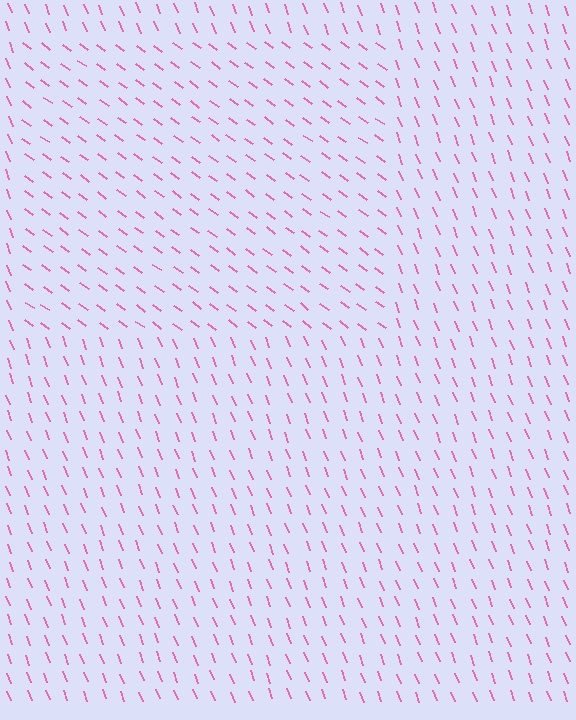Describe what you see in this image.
The image is filled with small pink line segments. A rectangle region in the image has lines oriented differently from the surrounding lines, creating a visible texture boundary.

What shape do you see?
I see a rectangle.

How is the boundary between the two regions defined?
The boundary is defined purely by a change in line orientation (approximately 33 degrees difference). All lines are the same color and thickness.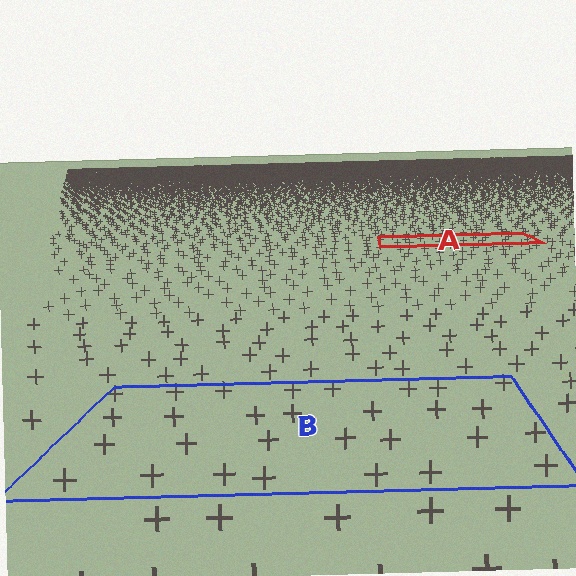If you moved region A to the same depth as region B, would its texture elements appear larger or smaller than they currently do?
They would appear larger. At a closer depth, the same texture elements are projected at a bigger on-screen size.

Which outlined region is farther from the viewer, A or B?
Region A is farther from the viewer — the texture elements inside it appear smaller and more densely packed.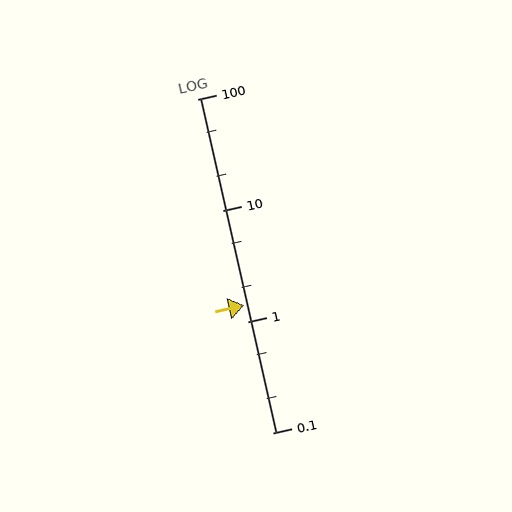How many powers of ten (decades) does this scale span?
The scale spans 3 decades, from 0.1 to 100.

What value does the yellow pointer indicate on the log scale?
The pointer indicates approximately 1.4.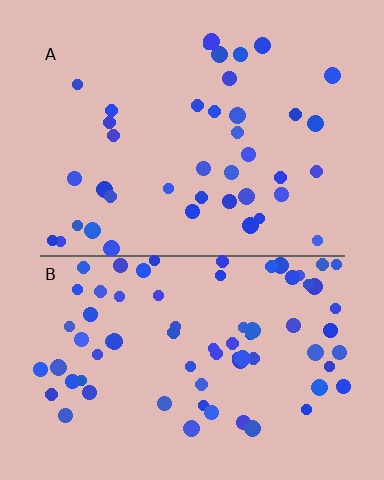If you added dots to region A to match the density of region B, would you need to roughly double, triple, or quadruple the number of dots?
Approximately double.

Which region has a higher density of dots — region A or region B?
B (the bottom).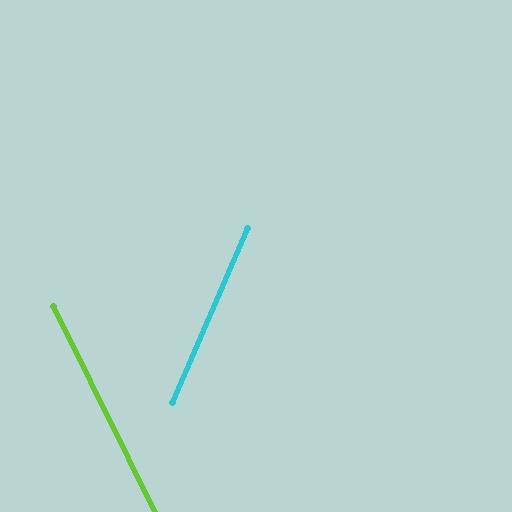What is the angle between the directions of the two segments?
Approximately 50 degrees.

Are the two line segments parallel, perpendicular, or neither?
Neither parallel nor perpendicular — they differ by about 50°.